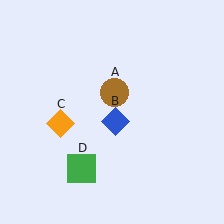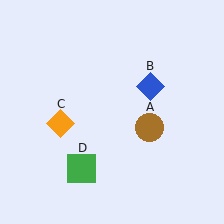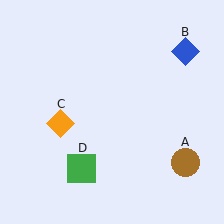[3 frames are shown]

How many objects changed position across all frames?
2 objects changed position: brown circle (object A), blue diamond (object B).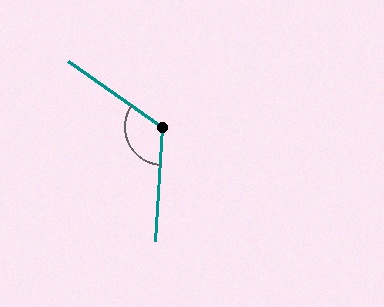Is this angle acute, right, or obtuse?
It is obtuse.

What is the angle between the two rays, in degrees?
Approximately 121 degrees.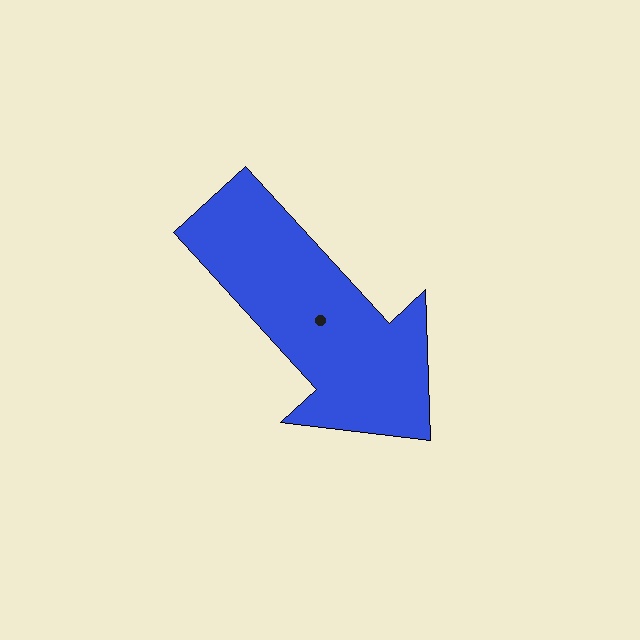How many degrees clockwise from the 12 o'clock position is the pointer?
Approximately 137 degrees.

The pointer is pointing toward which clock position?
Roughly 5 o'clock.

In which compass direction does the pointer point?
Southeast.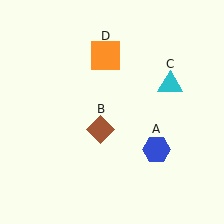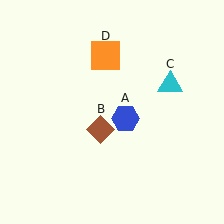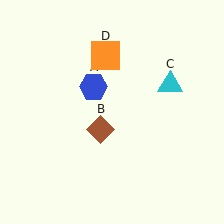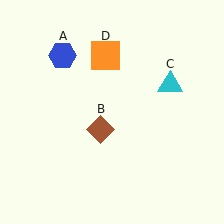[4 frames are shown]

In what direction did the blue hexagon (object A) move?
The blue hexagon (object A) moved up and to the left.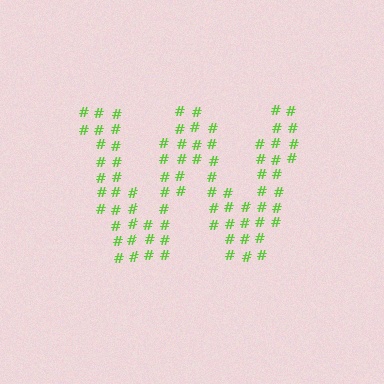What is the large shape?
The large shape is the letter W.